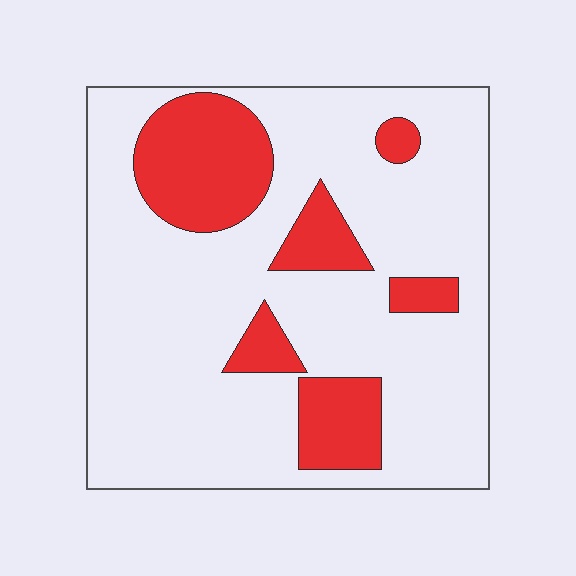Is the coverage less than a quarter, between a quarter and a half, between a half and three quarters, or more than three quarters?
Less than a quarter.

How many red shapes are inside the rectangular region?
6.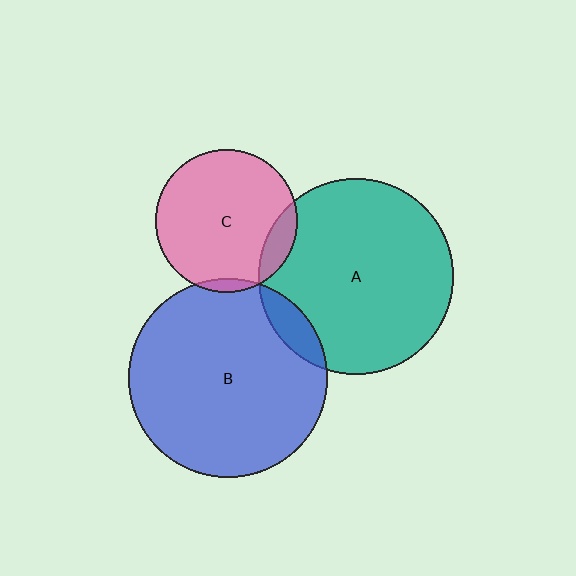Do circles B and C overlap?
Yes.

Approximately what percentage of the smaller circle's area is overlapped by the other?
Approximately 5%.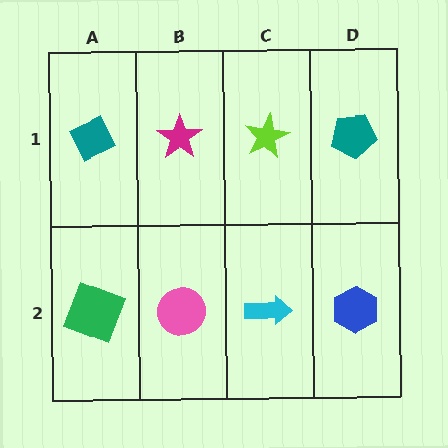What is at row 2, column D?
A blue hexagon.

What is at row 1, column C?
A lime star.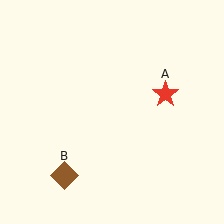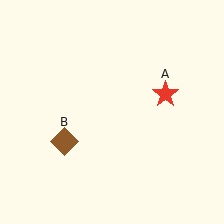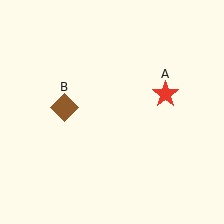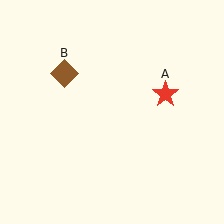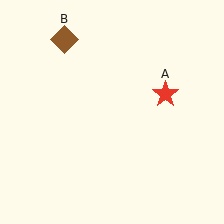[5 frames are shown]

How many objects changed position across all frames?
1 object changed position: brown diamond (object B).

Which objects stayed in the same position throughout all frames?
Red star (object A) remained stationary.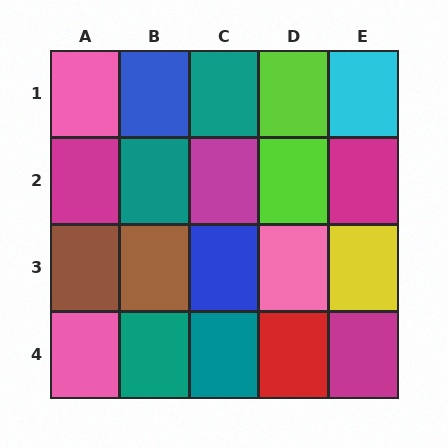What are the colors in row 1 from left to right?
Pink, blue, teal, lime, cyan.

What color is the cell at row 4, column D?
Red.